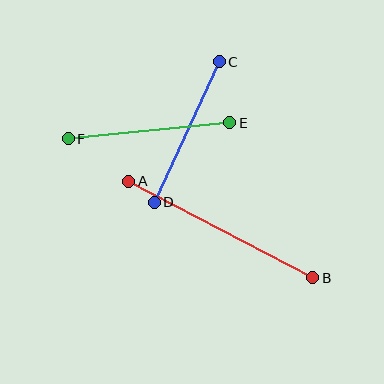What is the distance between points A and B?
The distance is approximately 208 pixels.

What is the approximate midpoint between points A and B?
The midpoint is at approximately (221, 230) pixels.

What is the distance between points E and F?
The distance is approximately 162 pixels.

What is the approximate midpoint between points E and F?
The midpoint is at approximately (149, 131) pixels.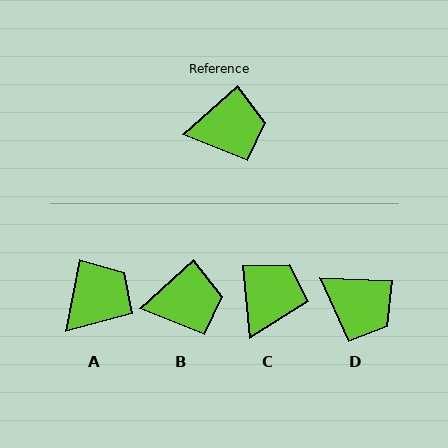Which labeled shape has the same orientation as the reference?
B.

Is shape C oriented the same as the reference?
No, it is off by about 54 degrees.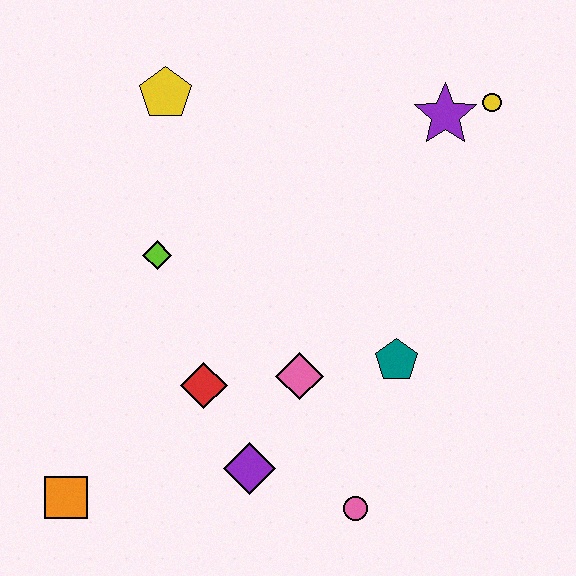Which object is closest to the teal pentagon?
The pink diamond is closest to the teal pentagon.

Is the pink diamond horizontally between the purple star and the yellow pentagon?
Yes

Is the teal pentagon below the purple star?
Yes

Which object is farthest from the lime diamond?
The yellow circle is farthest from the lime diamond.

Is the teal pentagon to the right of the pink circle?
Yes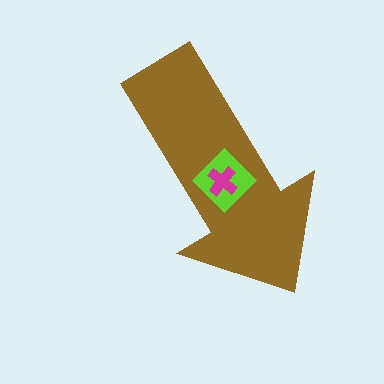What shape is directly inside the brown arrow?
The lime diamond.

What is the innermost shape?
The magenta cross.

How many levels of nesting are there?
3.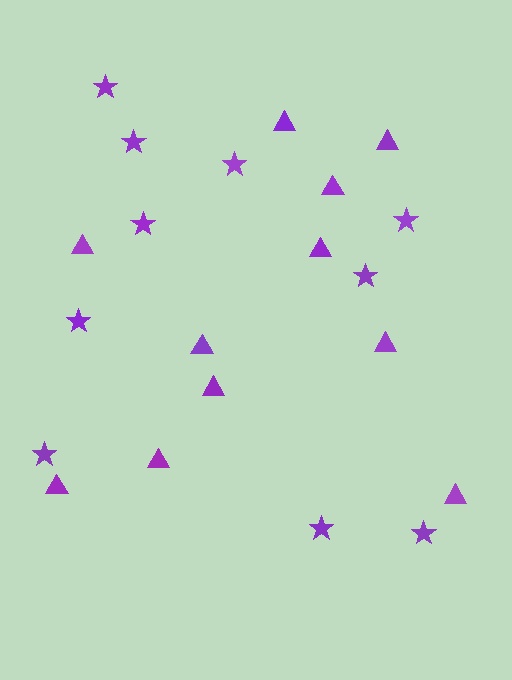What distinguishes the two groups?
There are 2 groups: one group of triangles (11) and one group of stars (10).